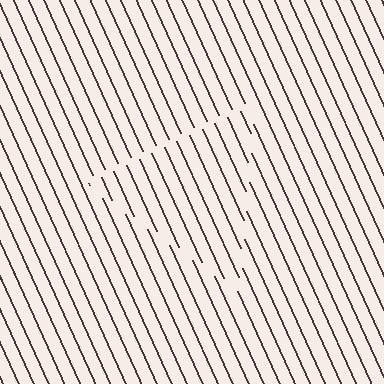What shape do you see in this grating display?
An illusory triangle. The interior of the shape contains the same grating, shifted by half a period — the contour is defined by the phase discontinuity where line-ends from the inner and outer gratings abut.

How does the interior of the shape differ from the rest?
The interior of the shape contains the same grating, shifted by half a period — the contour is defined by the phase discontinuity where line-ends from the inner and outer gratings abut.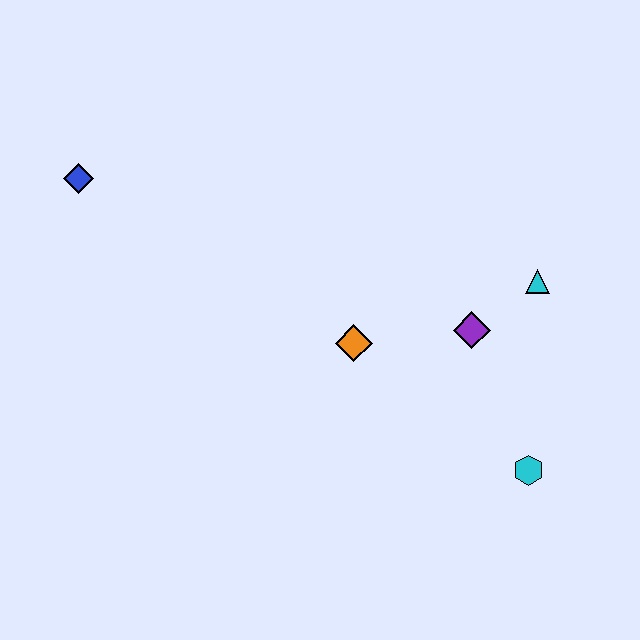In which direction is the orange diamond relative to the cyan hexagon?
The orange diamond is to the left of the cyan hexagon.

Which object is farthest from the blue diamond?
The cyan hexagon is farthest from the blue diamond.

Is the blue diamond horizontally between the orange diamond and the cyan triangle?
No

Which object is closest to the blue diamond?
The orange diamond is closest to the blue diamond.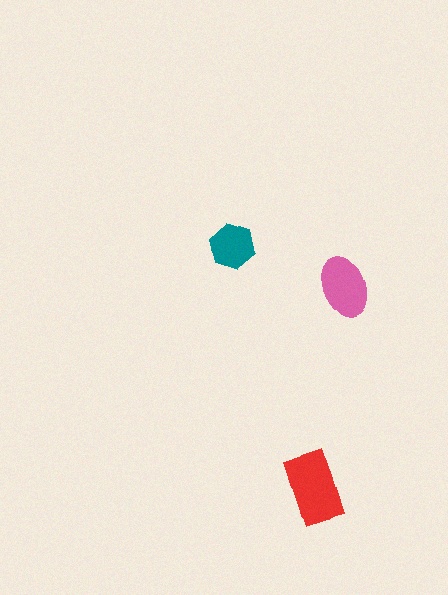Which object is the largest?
The red rectangle.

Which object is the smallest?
The teal hexagon.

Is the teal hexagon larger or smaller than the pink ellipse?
Smaller.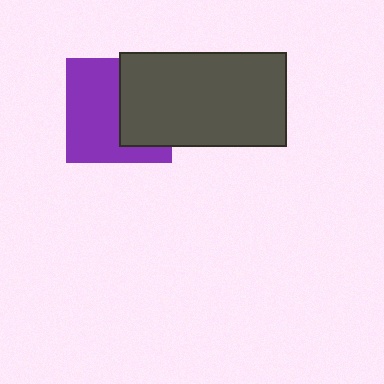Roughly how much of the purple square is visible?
About half of it is visible (roughly 58%).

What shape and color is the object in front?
The object in front is a dark gray rectangle.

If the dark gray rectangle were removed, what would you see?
You would see the complete purple square.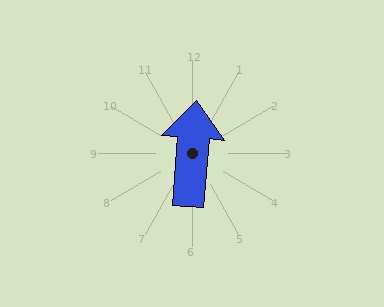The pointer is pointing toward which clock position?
Roughly 12 o'clock.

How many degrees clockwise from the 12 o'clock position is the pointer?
Approximately 4 degrees.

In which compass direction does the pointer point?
North.